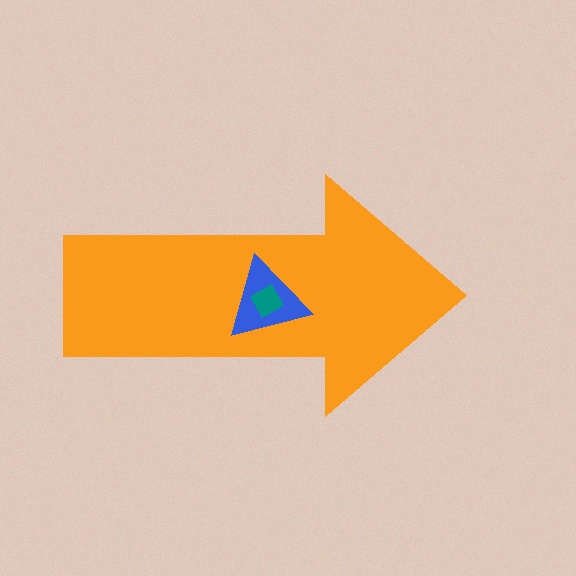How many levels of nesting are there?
3.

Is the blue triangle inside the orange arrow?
Yes.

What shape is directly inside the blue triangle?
The teal diamond.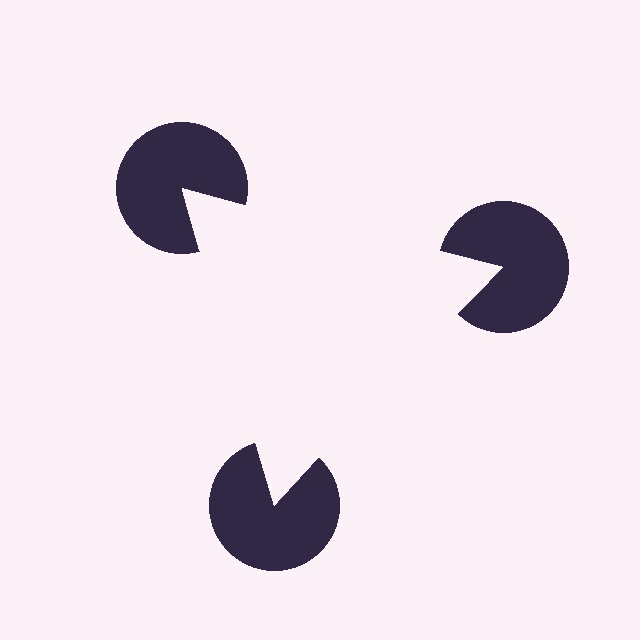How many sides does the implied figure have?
3 sides.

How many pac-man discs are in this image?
There are 3 — one at each vertex of the illusory triangle.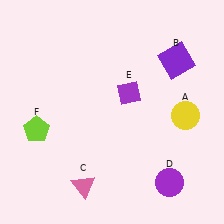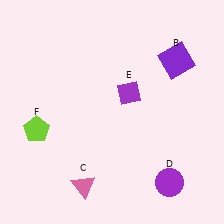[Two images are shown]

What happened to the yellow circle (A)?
The yellow circle (A) was removed in Image 2. It was in the bottom-right area of Image 1.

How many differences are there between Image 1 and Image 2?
There is 1 difference between the two images.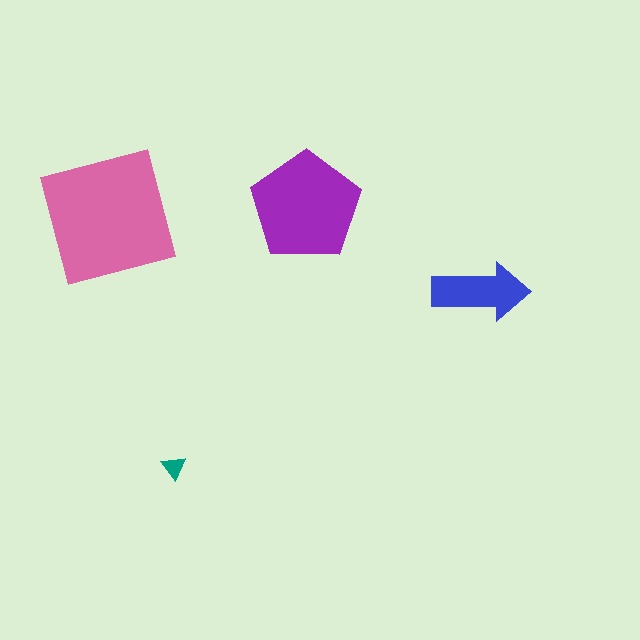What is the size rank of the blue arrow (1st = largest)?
3rd.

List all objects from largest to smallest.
The pink square, the purple pentagon, the blue arrow, the teal triangle.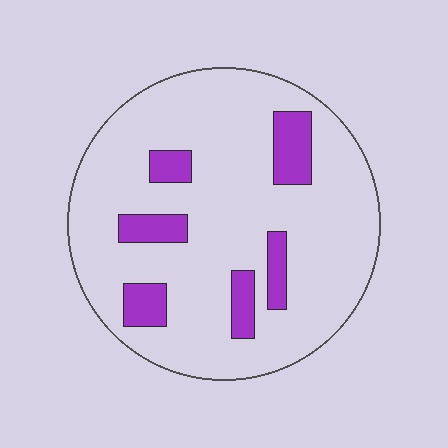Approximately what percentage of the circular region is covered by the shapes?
Approximately 15%.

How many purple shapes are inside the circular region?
6.